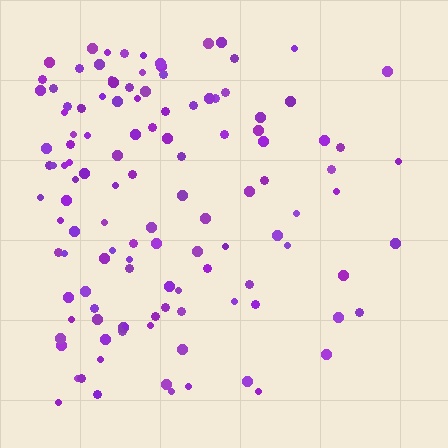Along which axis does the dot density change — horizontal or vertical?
Horizontal.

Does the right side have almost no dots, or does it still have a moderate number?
Still a moderate number, just noticeably fewer than the left.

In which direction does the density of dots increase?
From right to left, with the left side densest.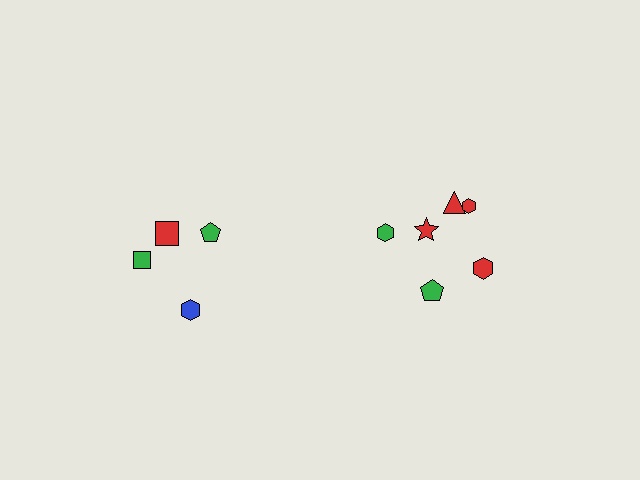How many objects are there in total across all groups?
There are 10 objects.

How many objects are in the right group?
There are 6 objects.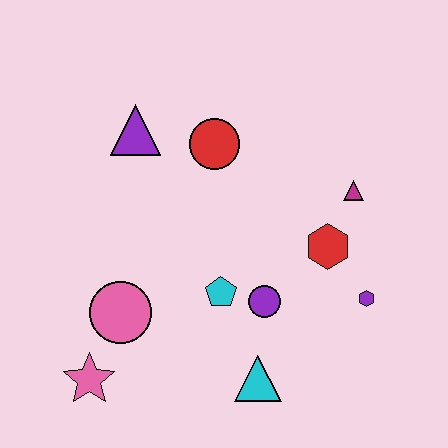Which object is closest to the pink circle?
The pink star is closest to the pink circle.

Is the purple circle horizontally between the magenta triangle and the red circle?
Yes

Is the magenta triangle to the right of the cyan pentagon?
Yes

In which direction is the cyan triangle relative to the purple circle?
The cyan triangle is below the purple circle.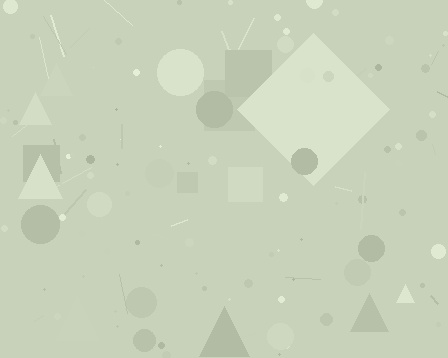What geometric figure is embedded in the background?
A diamond is embedded in the background.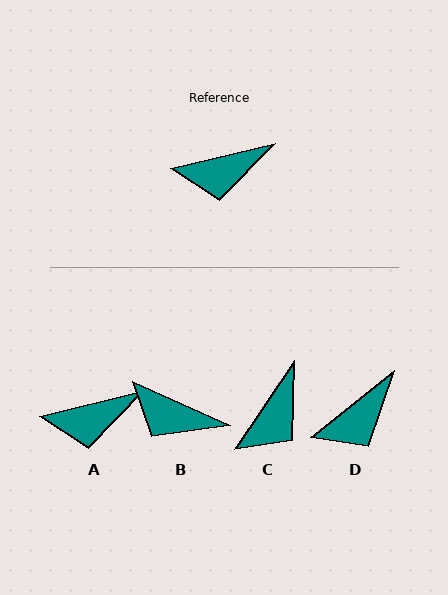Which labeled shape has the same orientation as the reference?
A.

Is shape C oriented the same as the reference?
No, it is off by about 42 degrees.